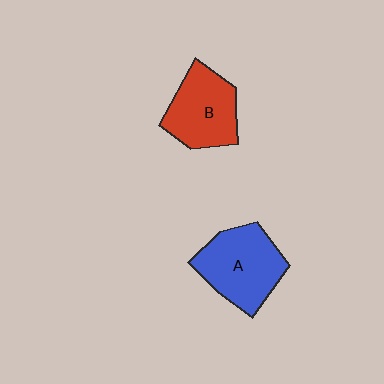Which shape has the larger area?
Shape A (blue).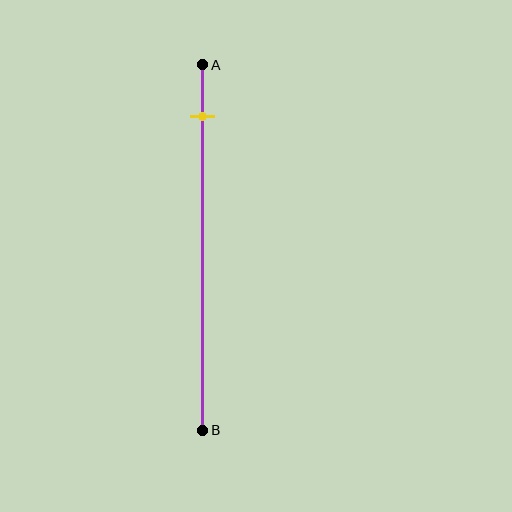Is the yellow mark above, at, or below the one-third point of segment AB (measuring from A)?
The yellow mark is above the one-third point of segment AB.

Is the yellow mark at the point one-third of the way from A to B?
No, the mark is at about 15% from A, not at the 33% one-third point.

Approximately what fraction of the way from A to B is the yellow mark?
The yellow mark is approximately 15% of the way from A to B.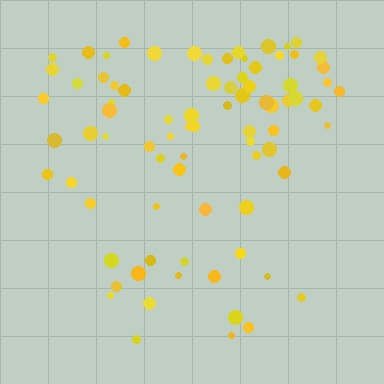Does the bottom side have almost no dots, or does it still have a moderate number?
Still a moderate number, just noticeably fewer than the top.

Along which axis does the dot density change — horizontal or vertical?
Vertical.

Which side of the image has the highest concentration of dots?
The top.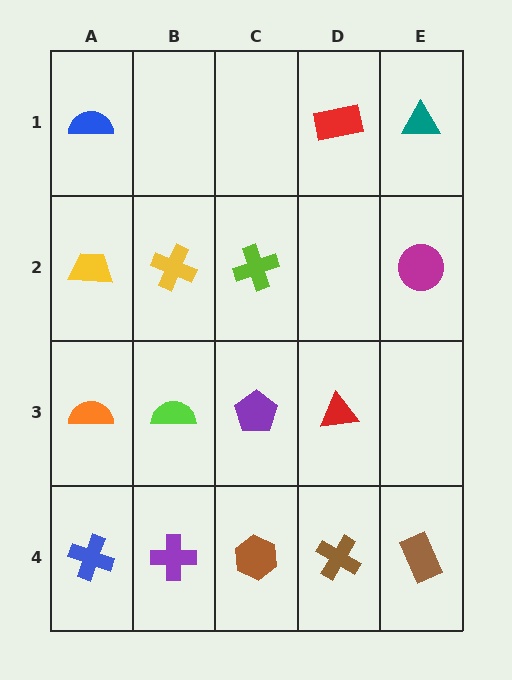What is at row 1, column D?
A red rectangle.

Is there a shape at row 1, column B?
No, that cell is empty.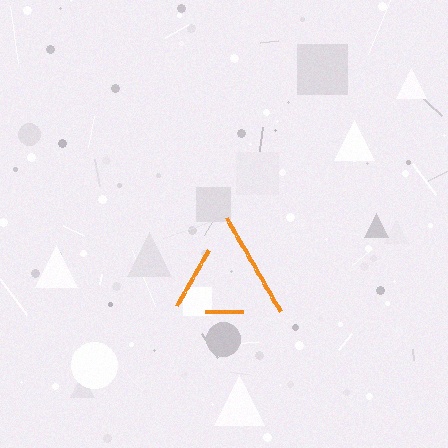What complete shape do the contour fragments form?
The contour fragments form a triangle.